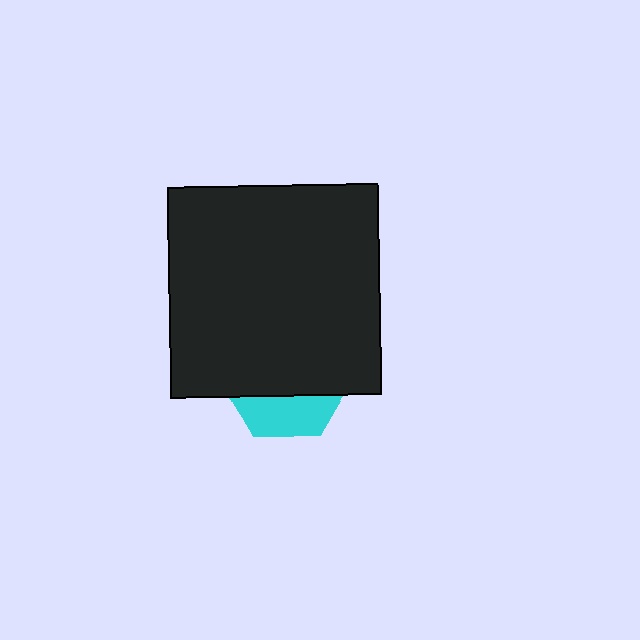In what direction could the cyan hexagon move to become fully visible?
The cyan hexagon could move down. That would shift it out from behind the black square entirely.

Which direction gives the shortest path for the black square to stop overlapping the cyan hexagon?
Moving up gives the shortest separation.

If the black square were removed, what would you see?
You would see the complete cyan hexagon.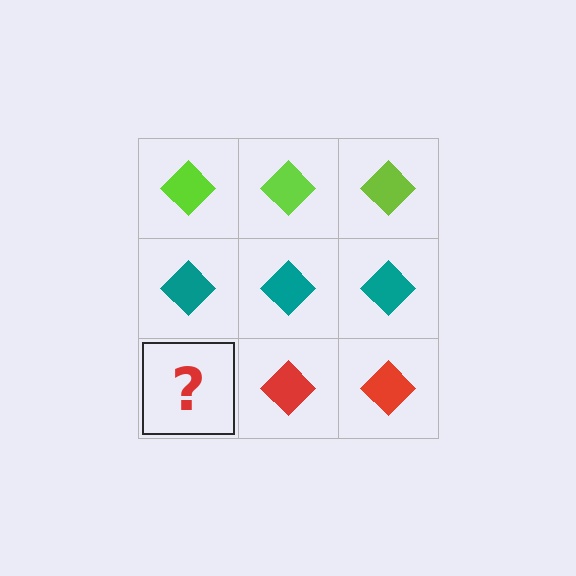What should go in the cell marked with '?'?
The missing cell should contain a red diamond.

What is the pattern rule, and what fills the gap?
The rule is that each row has a consistent color. The gap should be filled with a red diamond.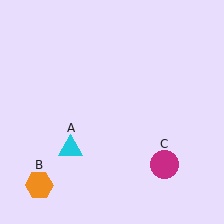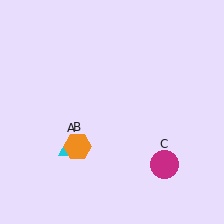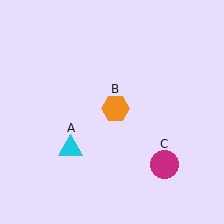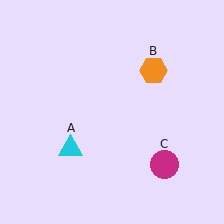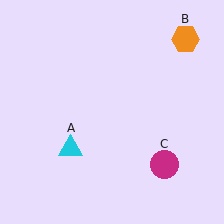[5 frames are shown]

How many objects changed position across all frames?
1 object changed position: orange hexagon (object B).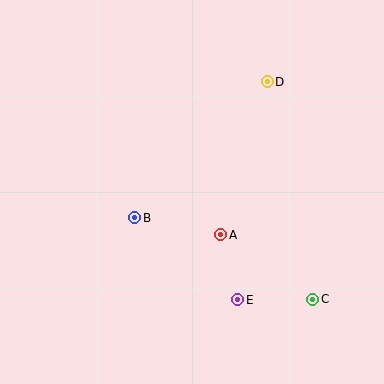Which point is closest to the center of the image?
Point A at (221, 235) is closest to the center.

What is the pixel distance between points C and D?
The distance between C and D is 222 pixels.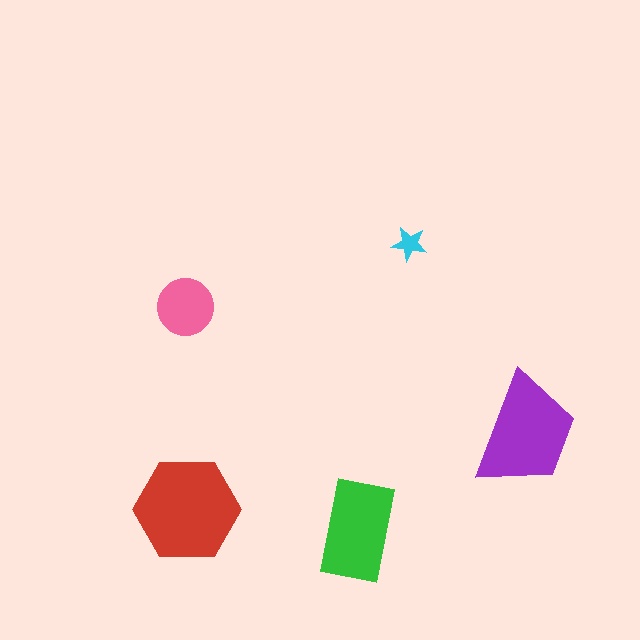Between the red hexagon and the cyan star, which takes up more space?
The red hexagon.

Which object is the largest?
The red hexagon.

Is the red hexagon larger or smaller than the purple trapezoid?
Larger.